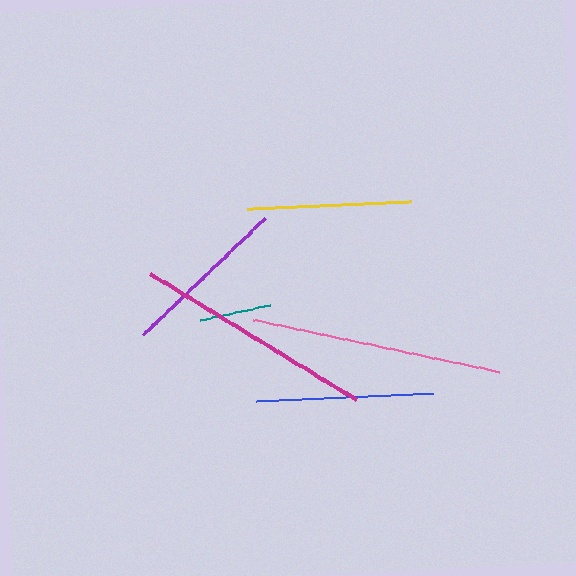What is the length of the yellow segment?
The yellow segment is approximately 164 pixels long.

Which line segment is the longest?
The pink line is the longest at approximately 252 pixels.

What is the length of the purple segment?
The purple segment is approximately 169 pixels long.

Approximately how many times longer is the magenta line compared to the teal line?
The magenta line is approximately 3.4 times the length of the teal line.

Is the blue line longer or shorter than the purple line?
The blue line is longer than the purple line.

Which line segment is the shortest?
The teal line is the shortest at approximately 71 pixels.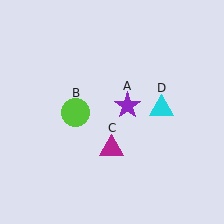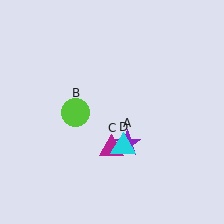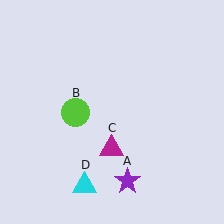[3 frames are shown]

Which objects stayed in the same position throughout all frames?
Lime circle (object B) and magenta triangle (object C) remained stationary.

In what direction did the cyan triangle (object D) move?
The cyan triangle (object D) moved down and to the left.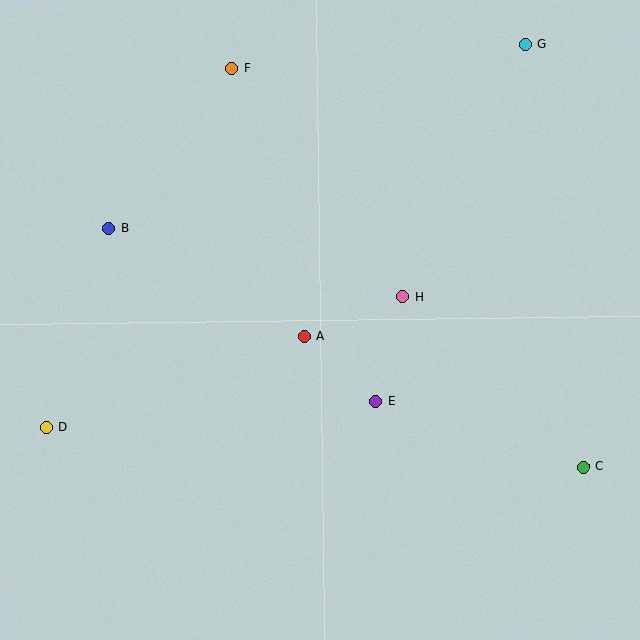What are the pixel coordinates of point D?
Point D is at (47, 427).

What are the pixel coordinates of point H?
Point H is at (403, 297).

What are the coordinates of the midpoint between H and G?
The midpoint between H and G is at (464, 171).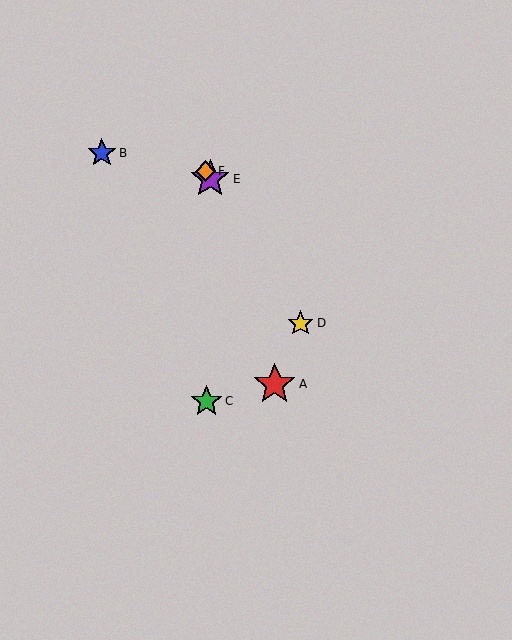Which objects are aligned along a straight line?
Objects D, E, F are aligned along a straight line.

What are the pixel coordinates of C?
Object C is at (207, 401).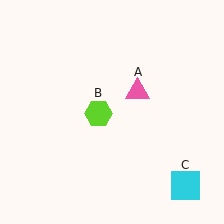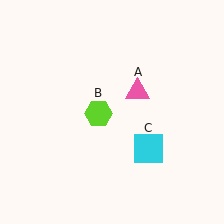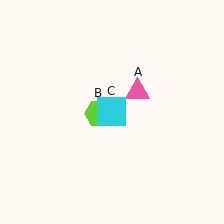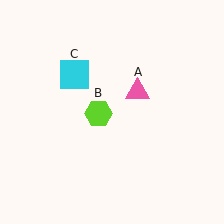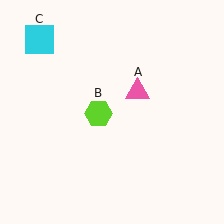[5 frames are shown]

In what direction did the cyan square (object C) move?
The cyan square (object C) moved up and to the left.